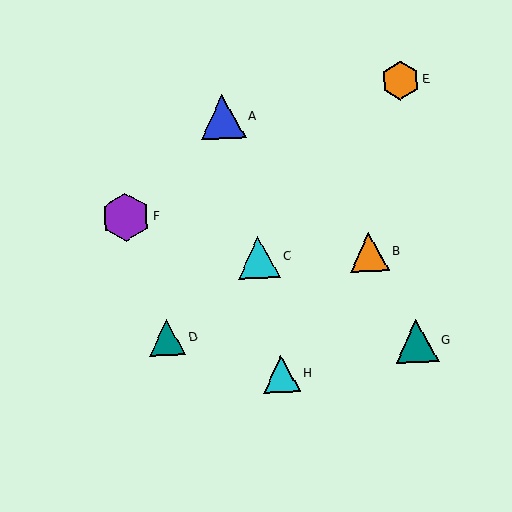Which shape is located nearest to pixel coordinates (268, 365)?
The cyan triangle (labeled H) at (281, 374) is nearest to that location.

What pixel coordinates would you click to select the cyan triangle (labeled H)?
Click at (281, 374) to select the cyan triangle H.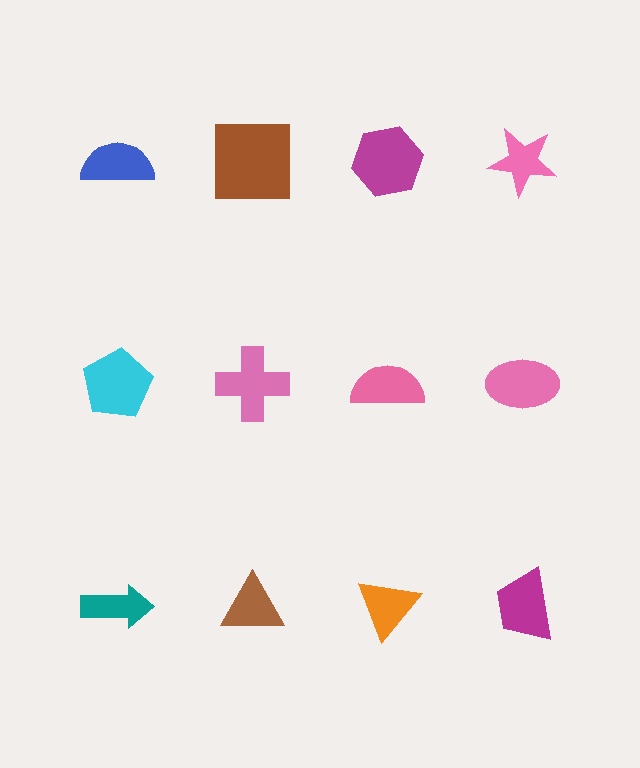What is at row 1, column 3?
A magenta hexagon.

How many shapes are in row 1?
4 shapes.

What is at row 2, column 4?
A pink ellipse.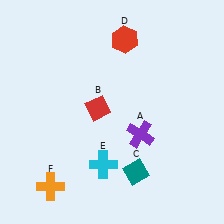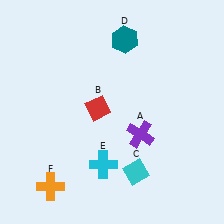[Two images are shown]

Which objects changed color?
C changed from teal to cyan. D changed from red to teal.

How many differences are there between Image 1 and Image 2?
There are 2 differences between the two images.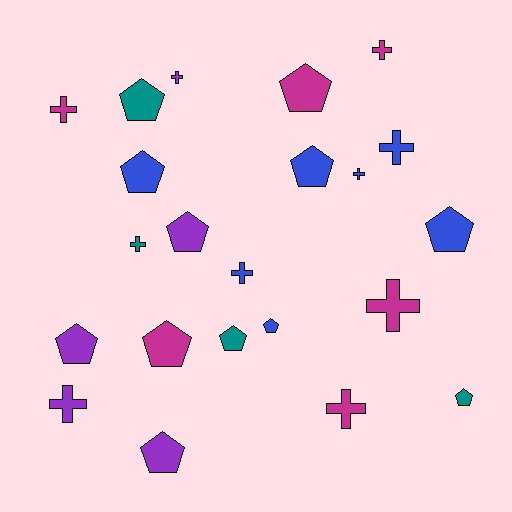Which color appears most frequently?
Blue, with 7 objects.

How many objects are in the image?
There are 22 objects.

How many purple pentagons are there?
There are 3 purple pentagons.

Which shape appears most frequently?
Pentagon, with 12 objects.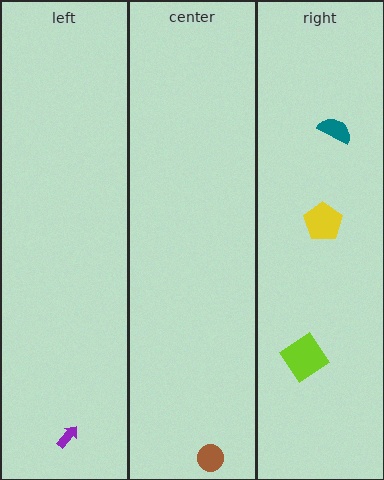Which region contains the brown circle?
The center region.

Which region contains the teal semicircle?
The right region.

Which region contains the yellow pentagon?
The right region.